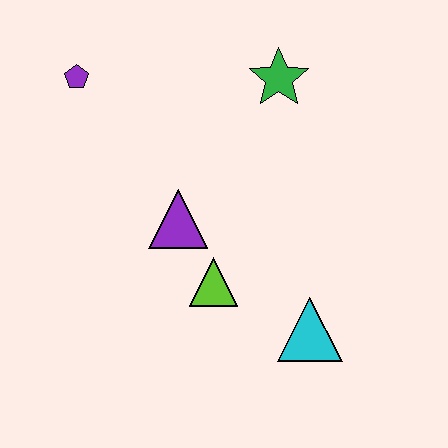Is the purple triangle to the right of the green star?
No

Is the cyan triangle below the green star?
Yes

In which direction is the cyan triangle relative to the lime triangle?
The cyan triangle is to the right of the lime triangle.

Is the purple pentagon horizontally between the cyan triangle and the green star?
No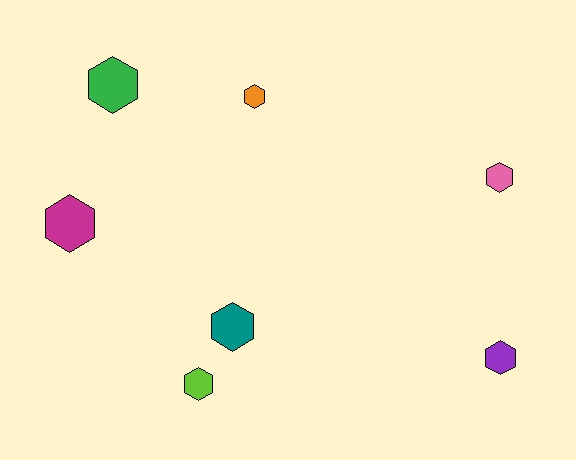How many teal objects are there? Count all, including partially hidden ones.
There is 1 teal object.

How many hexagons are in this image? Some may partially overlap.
There are 7 hexagons.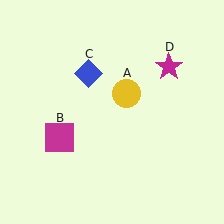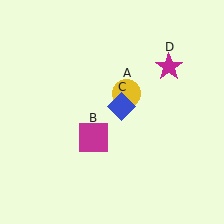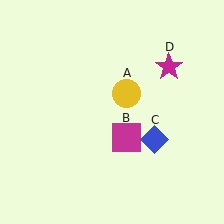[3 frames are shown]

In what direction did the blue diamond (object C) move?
The blue diamond (object C) moved down and to the right.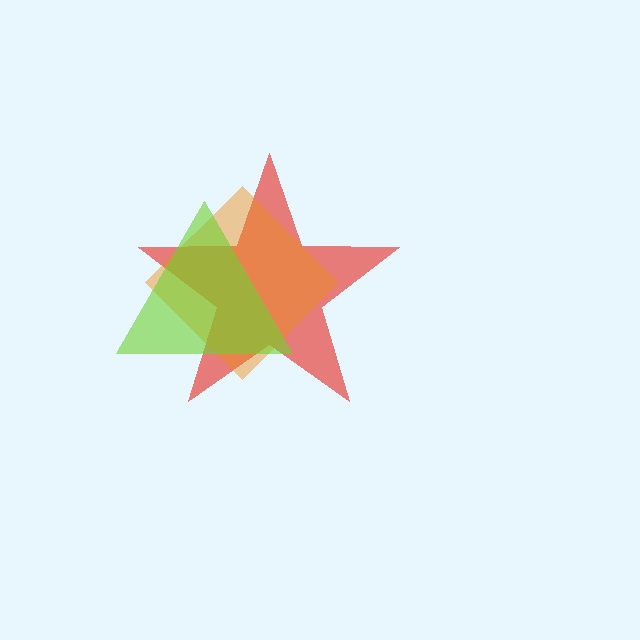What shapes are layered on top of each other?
The layered shapes are: a red star, an orange diamond, a lime triangle.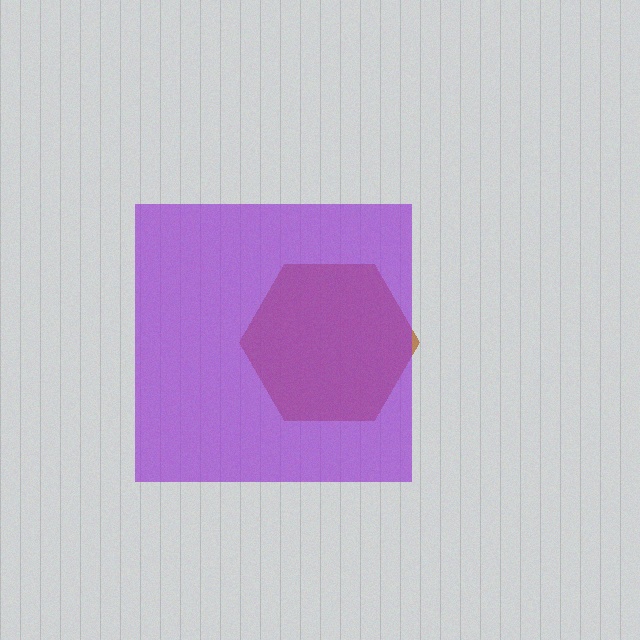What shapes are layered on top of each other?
The layered shapes are: a brown hexagon, a purple square.